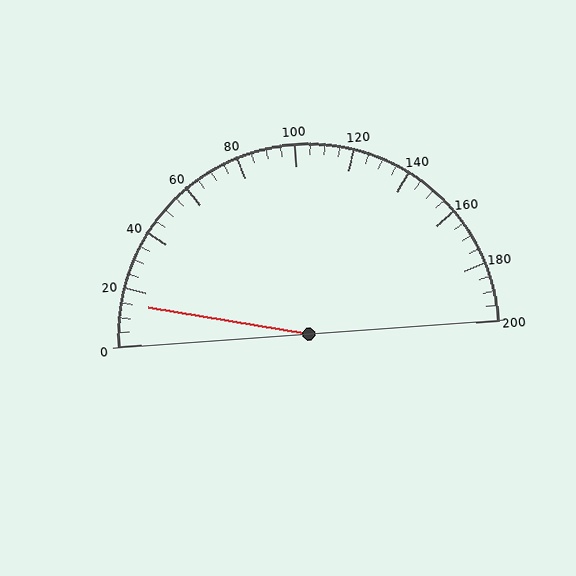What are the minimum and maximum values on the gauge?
The gauge ranges from 0 to 200.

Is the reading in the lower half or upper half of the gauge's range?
The reading is in the lower half of the range (0 to 200).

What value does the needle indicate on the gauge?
The needle indicates approximately 15.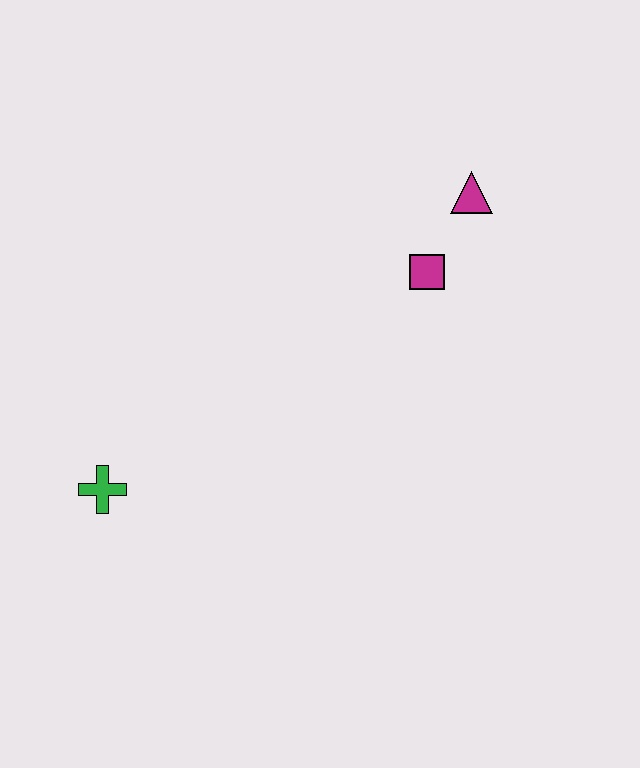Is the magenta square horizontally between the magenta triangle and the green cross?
Yes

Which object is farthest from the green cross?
The magenta triangle is farthest from the green cross.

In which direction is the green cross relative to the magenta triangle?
The green cross is to the left of the magenta triangle.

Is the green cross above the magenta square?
No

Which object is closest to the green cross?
The magenta square is closest to the green cross.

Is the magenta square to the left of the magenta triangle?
Yes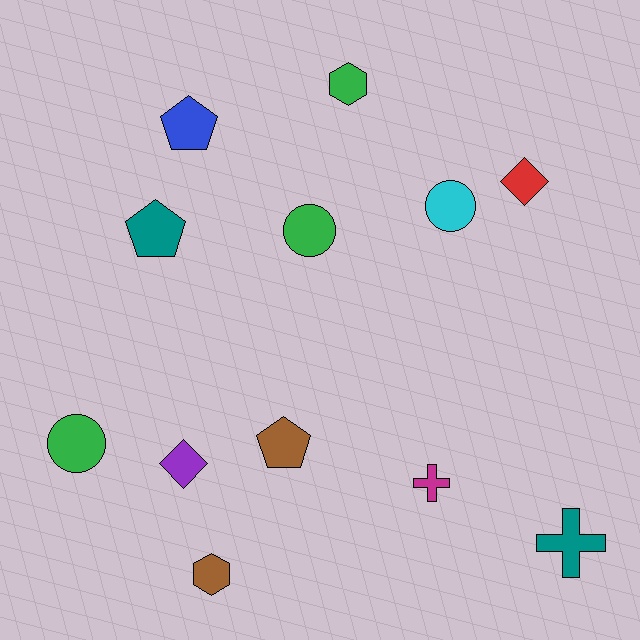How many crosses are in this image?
There are 2 crosses.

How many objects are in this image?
There are 12 objects.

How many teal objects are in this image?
There are 2 teal objects.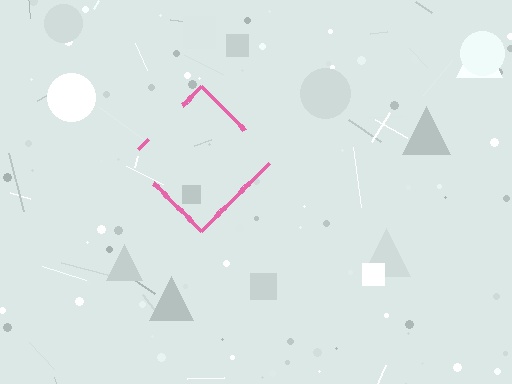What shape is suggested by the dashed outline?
The dashed outline suggests a diamond.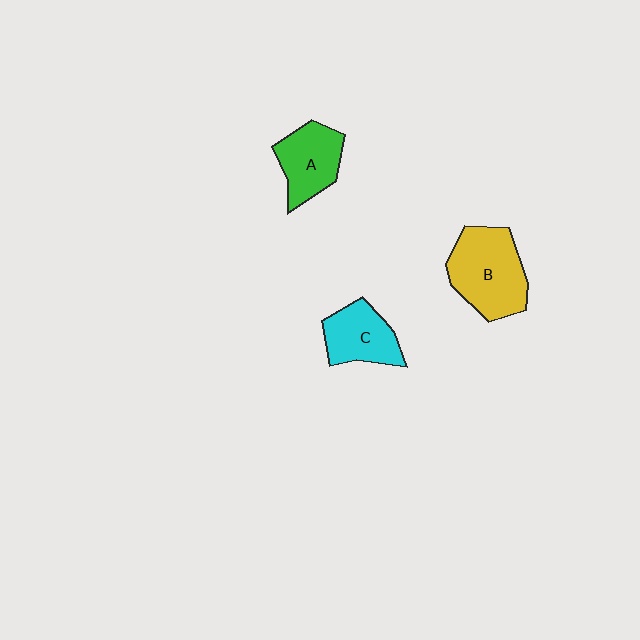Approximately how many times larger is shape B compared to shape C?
Approximately 1.5 times.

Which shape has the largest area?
Shape B (yellow).